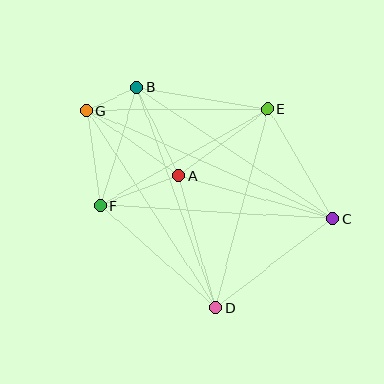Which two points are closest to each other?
Points B and G are closest to each other.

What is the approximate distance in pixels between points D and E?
The distance between D and E is approximately 205 pixels.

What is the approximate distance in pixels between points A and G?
The distance between A and G is approximately 113 pixels.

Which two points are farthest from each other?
Points C and G are farthest from each other.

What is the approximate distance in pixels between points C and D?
The distance between C and D is approximately 147 pixels.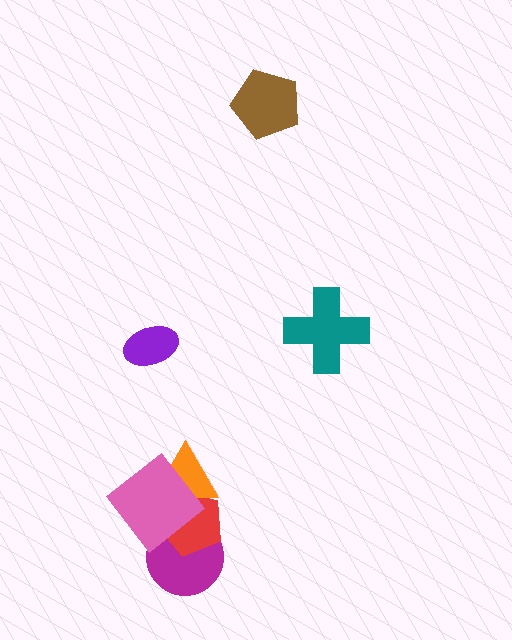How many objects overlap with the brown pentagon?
0 objects overlap with the brown pentagon.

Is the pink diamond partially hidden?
No, no other shape covers it.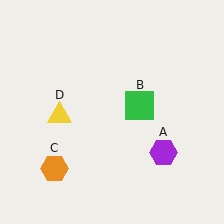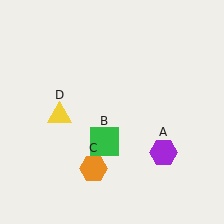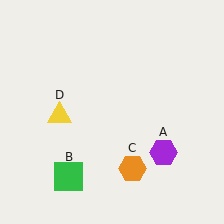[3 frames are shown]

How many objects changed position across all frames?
2 objects changed position: green square (object B), orange hexagon (object C).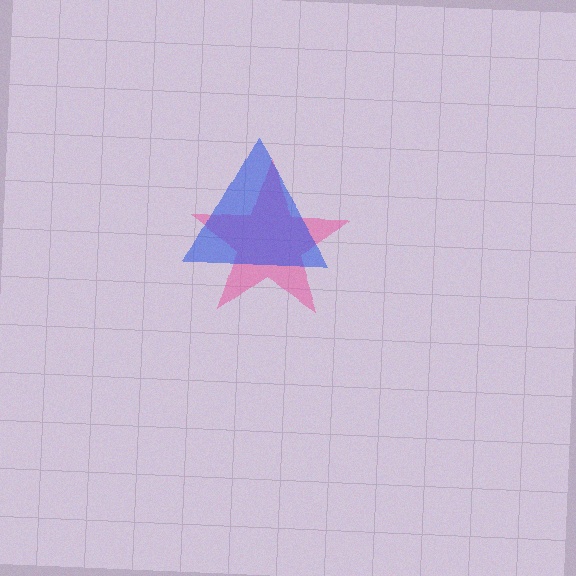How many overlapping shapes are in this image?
There are 2 overlapping shapes in the image.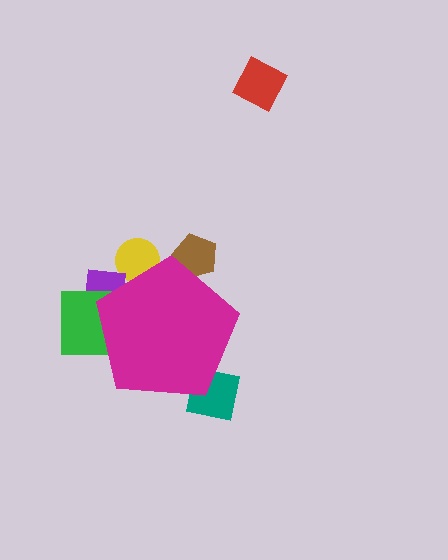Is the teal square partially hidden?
Yes, the teal square is partially hidden behind the magenta pentagon.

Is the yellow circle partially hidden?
Yes, the yellow circle is partially hidden behind the magenta pentagon.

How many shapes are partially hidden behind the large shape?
5 shapes are partially hidden.